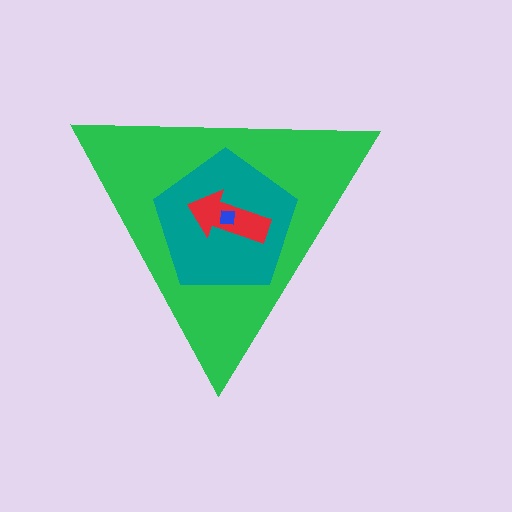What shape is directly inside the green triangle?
The teal pentagon.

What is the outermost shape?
The green triangle.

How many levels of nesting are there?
4.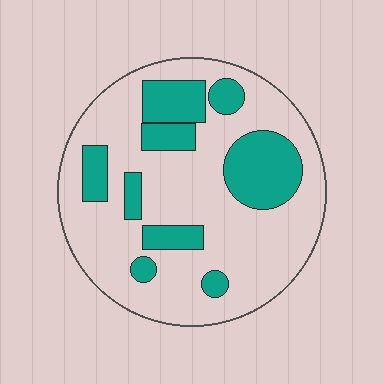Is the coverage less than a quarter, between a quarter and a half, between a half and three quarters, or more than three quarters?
Between a quarter and a half.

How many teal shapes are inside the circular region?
9.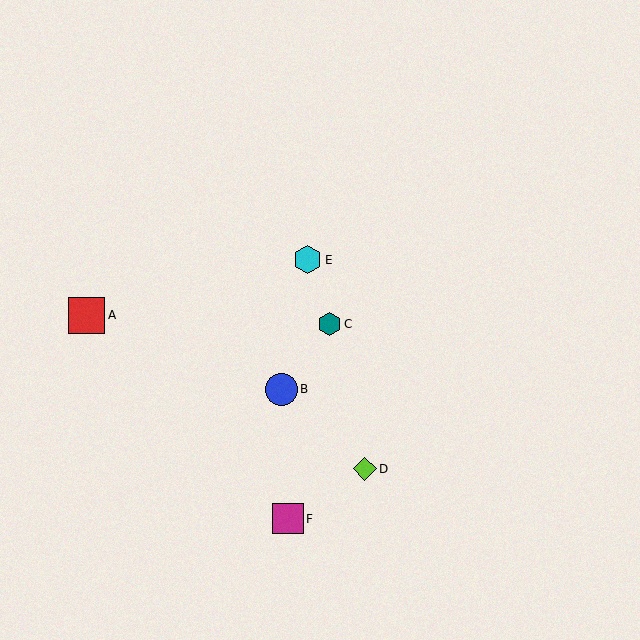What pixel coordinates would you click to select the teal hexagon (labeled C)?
Click at (330, 324) to select the teal hexagon C.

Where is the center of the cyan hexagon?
The center of the cyan hexagon is at (308, 260).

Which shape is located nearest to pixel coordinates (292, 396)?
The blue circle (labeled B) at (281, 389) is nearest to that location.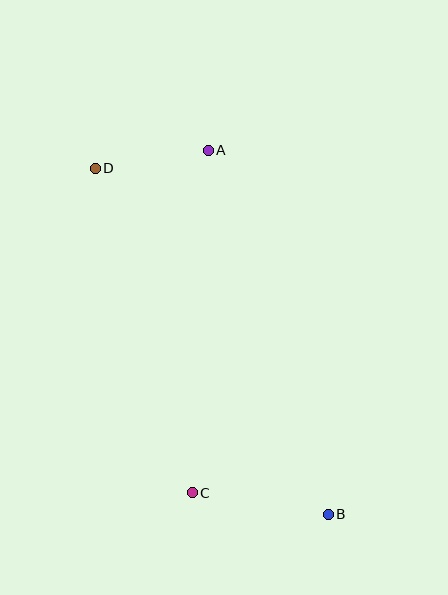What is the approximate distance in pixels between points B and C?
The distance between B and C is approximately 137 pixels.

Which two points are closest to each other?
Points A and D are closest to each other.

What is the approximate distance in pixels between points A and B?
The distance between A and B is approximately 383 pixels.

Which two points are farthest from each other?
Points B and D are farthest from each other.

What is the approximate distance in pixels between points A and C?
The distance between A and C is approximately 343 pixels.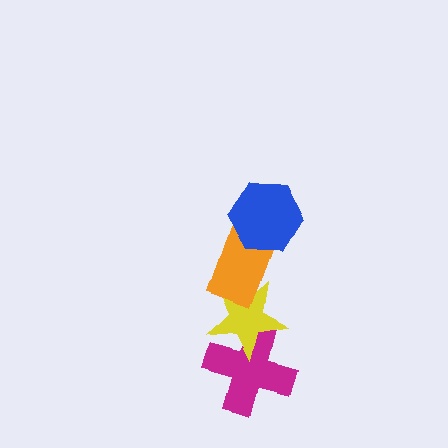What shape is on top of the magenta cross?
The yellow star is on top of the magenta cross.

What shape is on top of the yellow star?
The orange rectangle is on top of the yellow star.